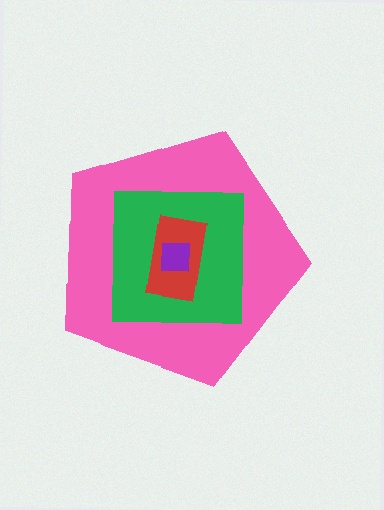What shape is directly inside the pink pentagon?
The green square.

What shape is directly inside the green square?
The red rectangle.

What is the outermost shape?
The pink pentagon.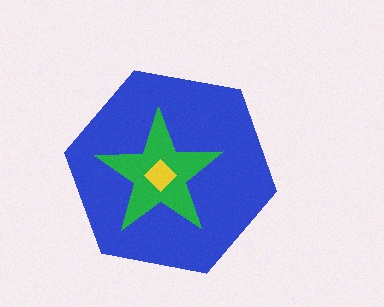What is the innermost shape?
The yellow diamond.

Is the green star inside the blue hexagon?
Yes.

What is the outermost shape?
The blue hexagon.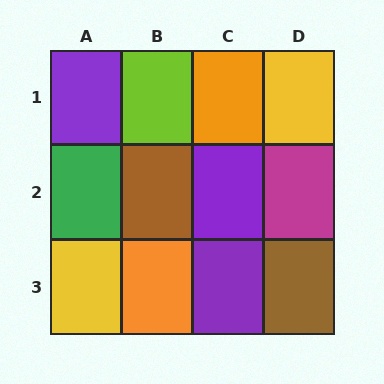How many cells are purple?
3 cells are purple.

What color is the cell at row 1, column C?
Orange.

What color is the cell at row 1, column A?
Purple.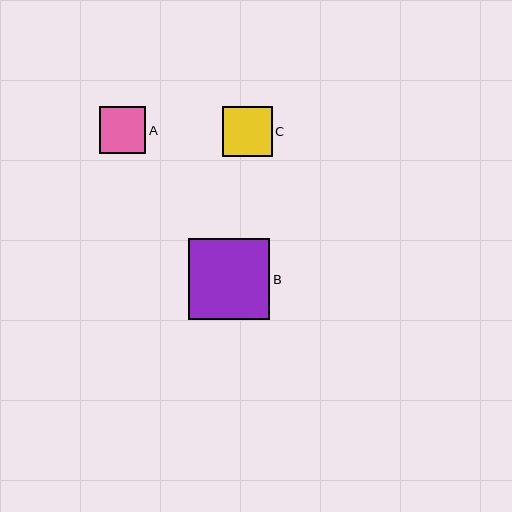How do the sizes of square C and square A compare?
Square C and square A are approximately the same size.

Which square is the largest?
Square B is the largest with a size of approximately 82 pixels.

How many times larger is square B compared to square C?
Square B is approximately 1.6 times the size of square C.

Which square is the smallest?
Square A is the smallest with a size of approximately 46 pixels.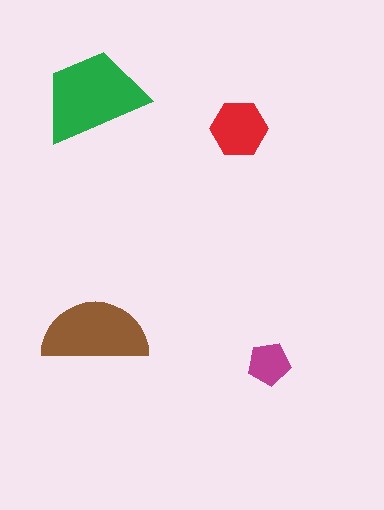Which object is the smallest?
The magenta pentagon.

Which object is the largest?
The green trapezoid.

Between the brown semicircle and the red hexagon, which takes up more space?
The brown semicircle.